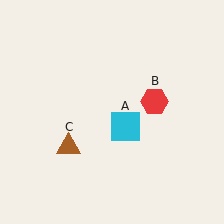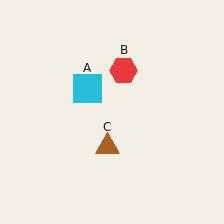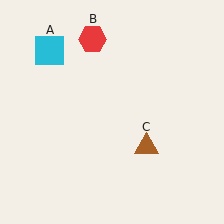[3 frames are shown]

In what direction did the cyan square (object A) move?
The cyan square (object A) moved up and to the left.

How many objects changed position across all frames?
3 objects changed position: cyan square (object A), red hexagon (object B), brown triangle (object C).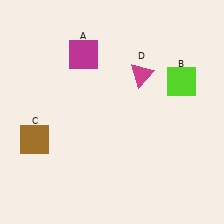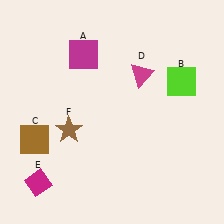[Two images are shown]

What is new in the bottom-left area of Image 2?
A magenta diamond (E) was added in the bottom-left area of Image 2.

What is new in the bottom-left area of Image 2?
A brown star (F) was added in the bottom-left area of Image 2.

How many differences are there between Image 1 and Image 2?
There are 2 differences between the two images.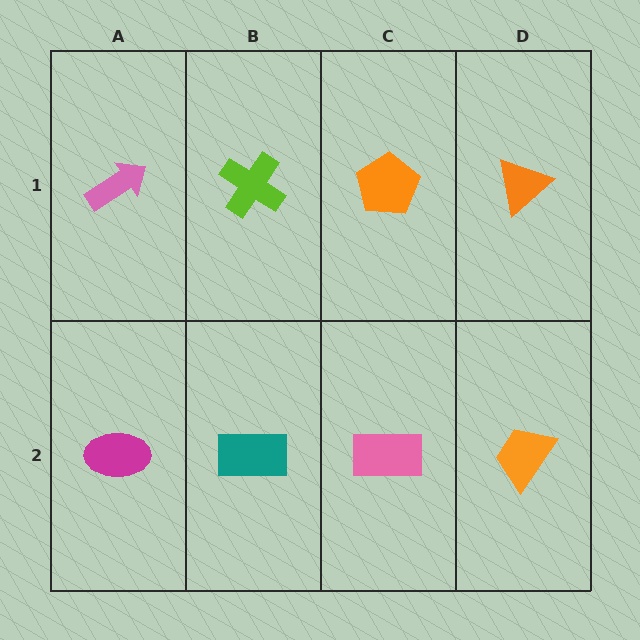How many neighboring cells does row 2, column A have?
2.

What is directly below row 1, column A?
A magenta ellipse.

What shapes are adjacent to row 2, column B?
A lime cross (row 1, column B), a magenta ellipse (row 2, column A), a pink rectangle (row 2, column C).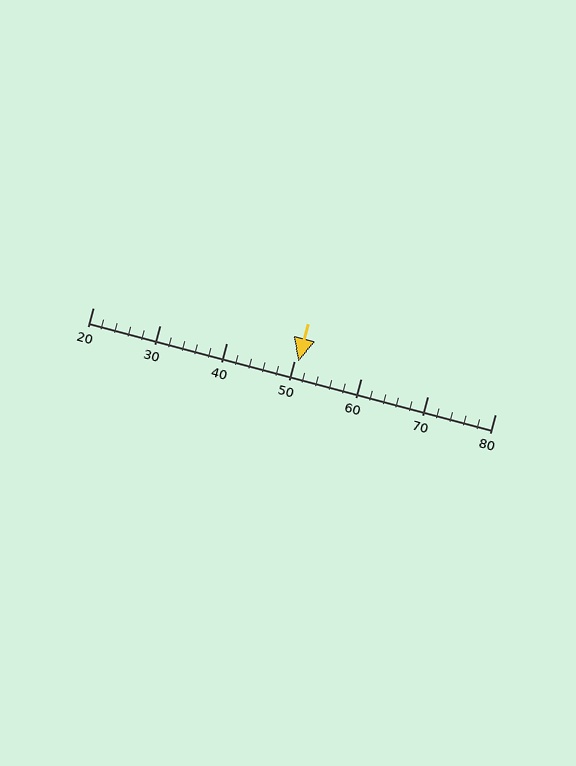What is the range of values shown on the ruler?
The ruler shows values from 20 to 80.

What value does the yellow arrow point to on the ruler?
The yellow arrow points to approximately 51.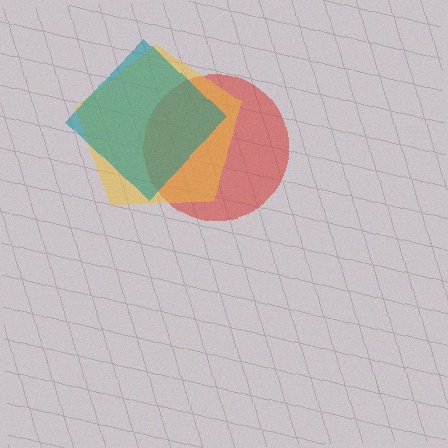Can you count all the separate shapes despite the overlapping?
Yes, there are 3 separate shapes.